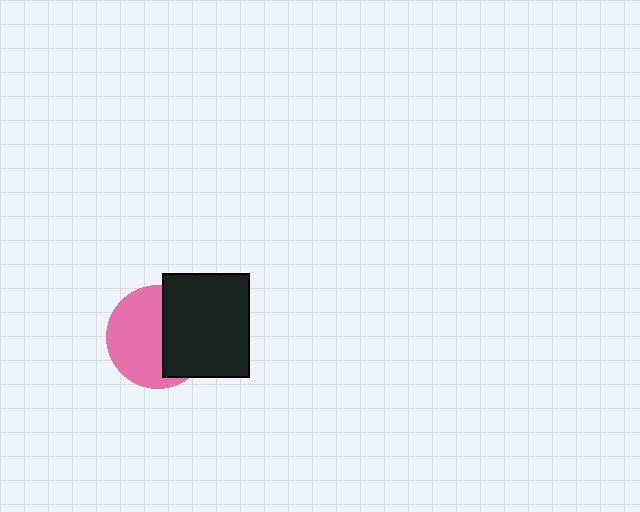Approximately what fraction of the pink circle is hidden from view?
Roughly 43% of the pink circle is hidden behind the black rectangle.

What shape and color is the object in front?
The object in front is a black rectangle.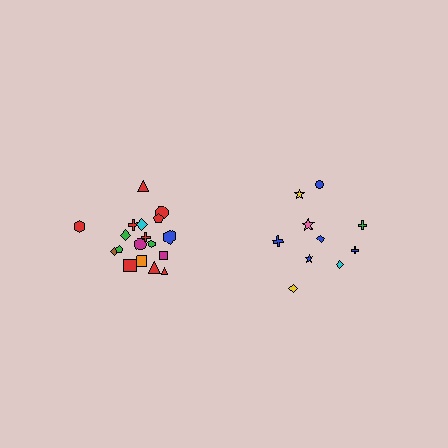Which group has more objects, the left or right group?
The left group.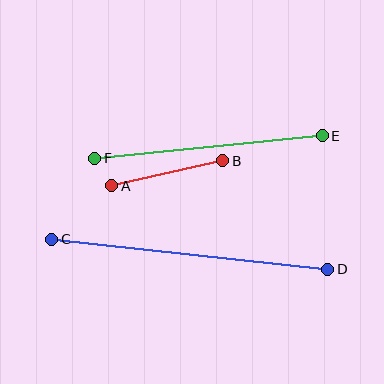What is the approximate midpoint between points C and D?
The midpoint is at approximately (190, 254) pixels.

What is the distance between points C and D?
The distance is approximately 278 pixels.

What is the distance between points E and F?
The distance is approximately 229 pixels.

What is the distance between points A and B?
The distance is approximately 114 pixels.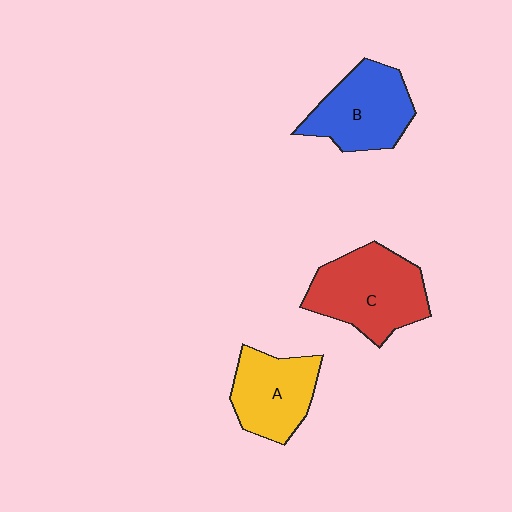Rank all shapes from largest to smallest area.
From largest to smallest: C (red), B (blue), A (yellow).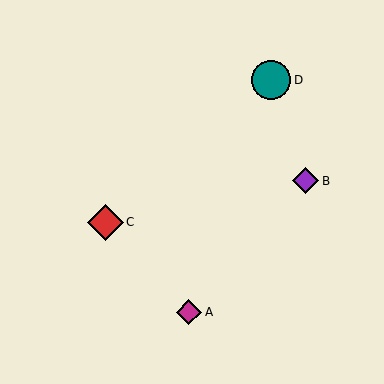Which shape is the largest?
The teal circle (labeled D) is the largest.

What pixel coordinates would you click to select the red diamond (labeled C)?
Click at (105, 222) to select the red diamond C.